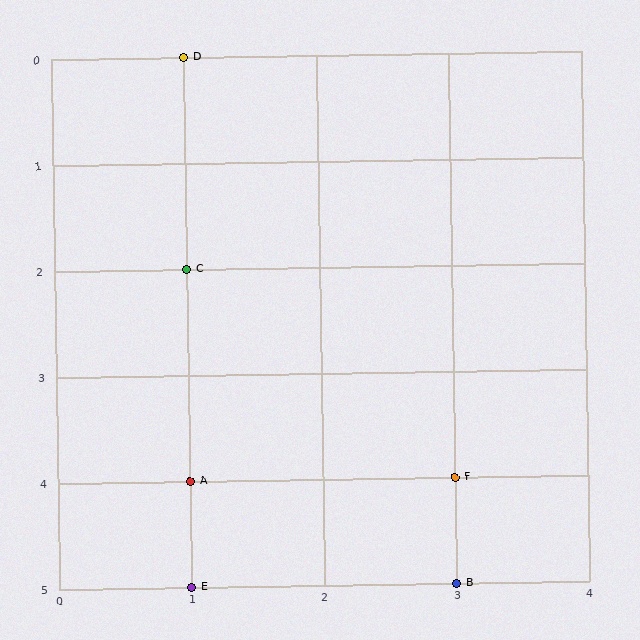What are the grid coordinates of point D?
Point D is at grid coordinates (1, 0).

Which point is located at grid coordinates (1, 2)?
Point C is at (1, 2).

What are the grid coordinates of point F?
Point F is at grid coordinates (3, 4).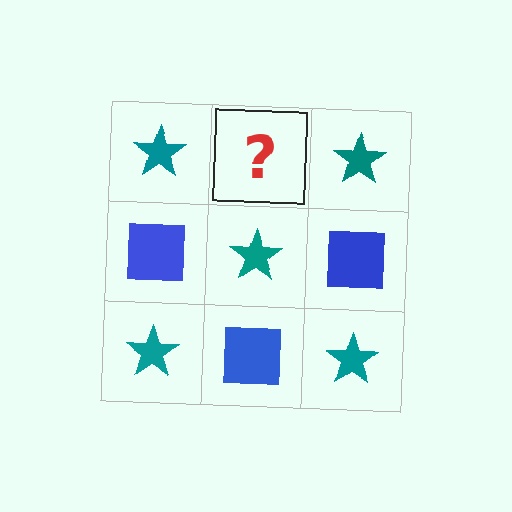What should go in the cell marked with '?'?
The missing cell should contain a blue square.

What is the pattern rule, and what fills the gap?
The rule is that it alternates teal star and blue square in a checkerboard pattern. The gap should be filled with a blue square.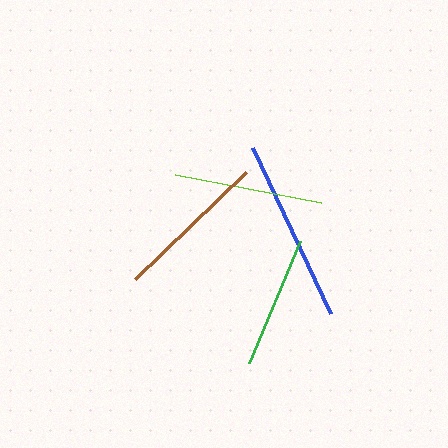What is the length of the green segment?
The green segment is approximately 132 pixels long.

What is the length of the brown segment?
The brown segment is approximately 155 pixels long.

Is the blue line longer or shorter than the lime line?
The blue line is longer than the lime line.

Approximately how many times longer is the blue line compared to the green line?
The blue line is approximately 1.4 times the length of the green line.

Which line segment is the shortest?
The green line is the shortest at approximately 132 pixels.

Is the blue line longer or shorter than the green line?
The blue line is longer than the green line.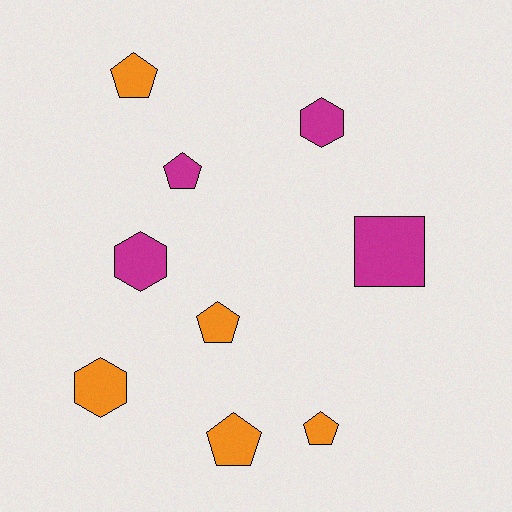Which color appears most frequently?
Orange, with 5 objects.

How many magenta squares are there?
There is 1 magenta square.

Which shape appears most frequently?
Pentagon, with 5 objects.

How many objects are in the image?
There are 9 objects.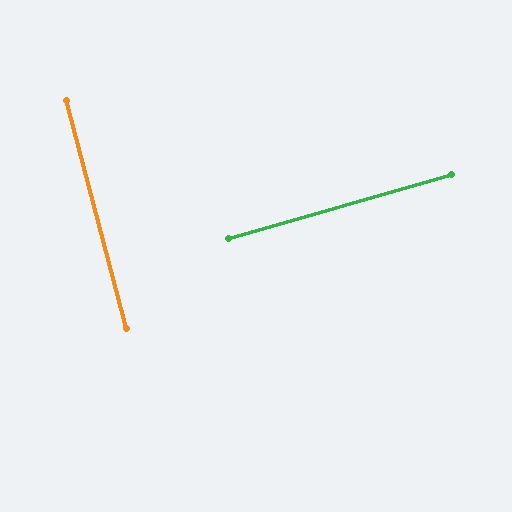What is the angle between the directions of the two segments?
Approximately 89 degrees.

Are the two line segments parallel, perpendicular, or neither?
Perpendicular — they meet at approximately 89°.